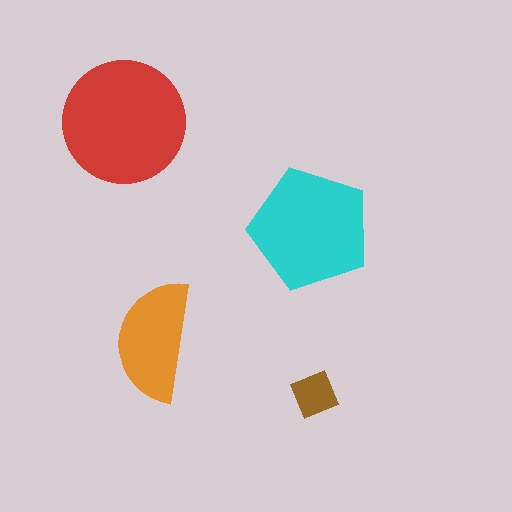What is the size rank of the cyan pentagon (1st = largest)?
2nd.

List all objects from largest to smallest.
The red circle, the cyan pentagon, the orange semicircle, the brown diamond.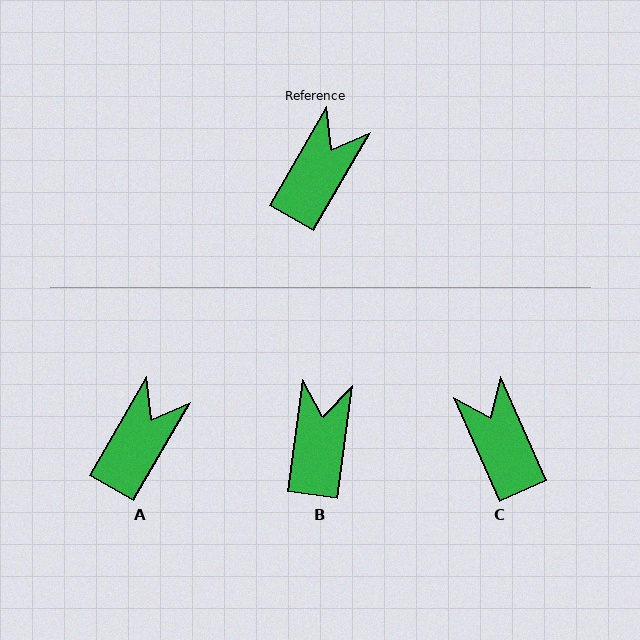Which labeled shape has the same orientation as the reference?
A.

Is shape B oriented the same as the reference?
No, it is off by about 23 degrees.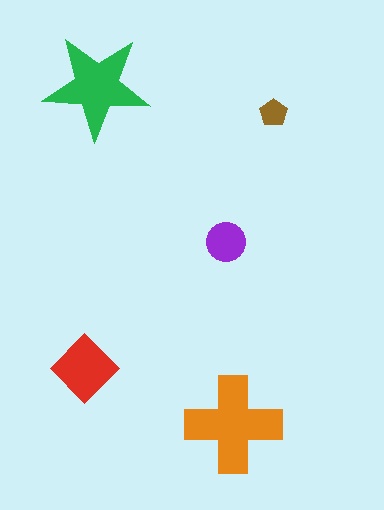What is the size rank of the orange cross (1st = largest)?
1st.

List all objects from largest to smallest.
The orange cross, the green star, the red diamond, the purple circle, the brown pentagon.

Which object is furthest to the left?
The red diamond is leftmost.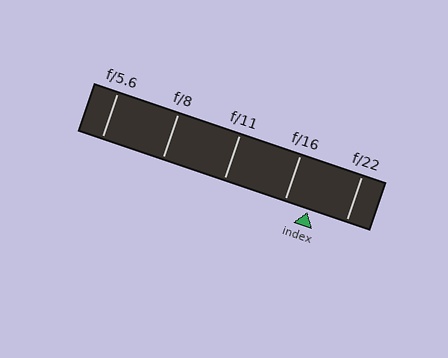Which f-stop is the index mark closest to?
The index mark is closest to f/16.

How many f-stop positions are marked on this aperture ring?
There are 5 f-stop positions marked.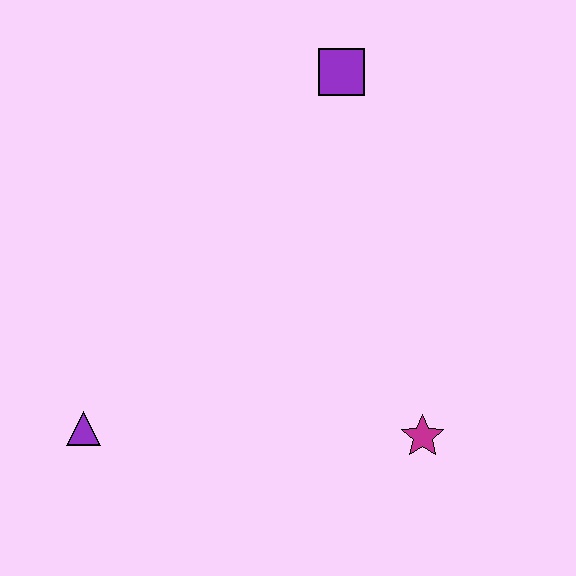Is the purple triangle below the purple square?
Yes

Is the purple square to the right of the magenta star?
No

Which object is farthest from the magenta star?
The purple square is farthest from the magenta star.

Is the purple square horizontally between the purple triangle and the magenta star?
Yes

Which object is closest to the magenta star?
The purple triangle is closest to the magenta star.